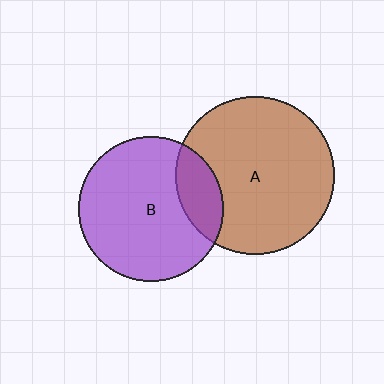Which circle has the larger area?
Circle A (brown).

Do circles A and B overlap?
Yes.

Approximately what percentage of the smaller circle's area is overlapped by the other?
Approximately 20%.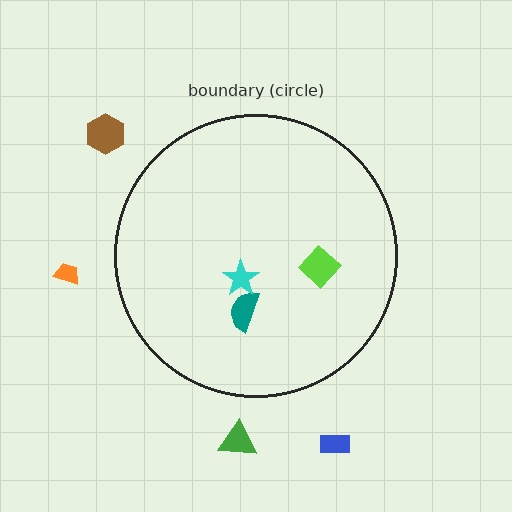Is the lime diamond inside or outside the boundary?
Inside.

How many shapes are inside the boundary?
3 inside, 4 outside.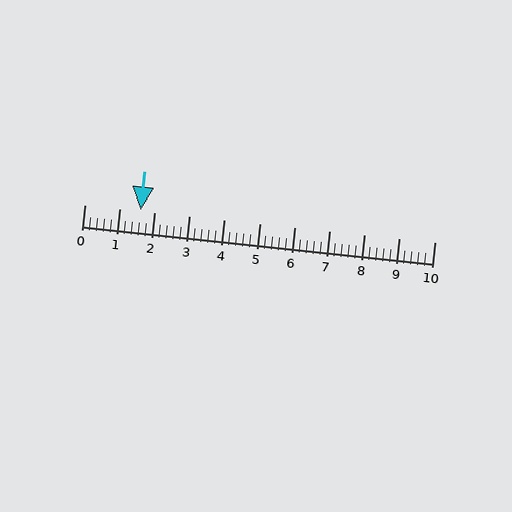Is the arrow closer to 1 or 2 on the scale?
The arrow is closer to 2.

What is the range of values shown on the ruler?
The ruler shows values from 0 to 10.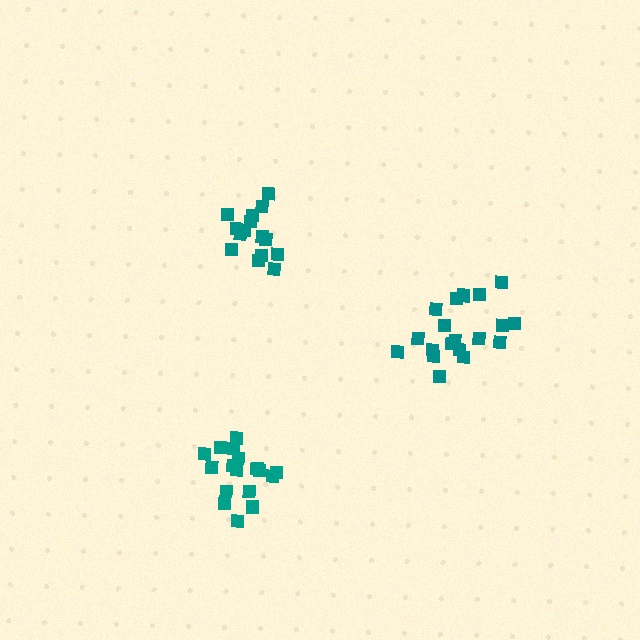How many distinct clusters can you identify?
There are 3 distinct clusters.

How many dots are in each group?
Group 1: 19 dots, Group 2: 15 dots, Group 3: 17 dots (51 total).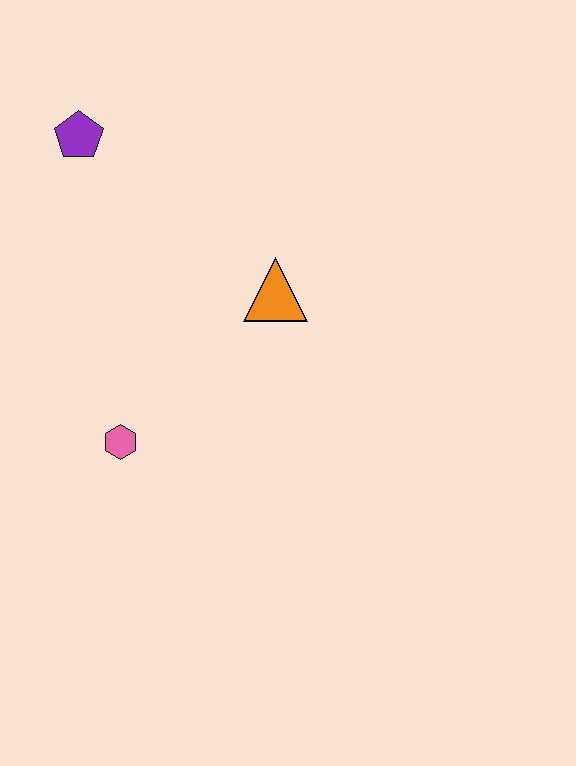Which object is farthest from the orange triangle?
The purple pentagon is farthest from the orange triangle.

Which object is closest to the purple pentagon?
The orange triangle is closest to the purple pentagon.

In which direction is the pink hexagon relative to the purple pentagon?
The pink hexagon is below the purple pentagon.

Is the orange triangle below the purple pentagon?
Yes